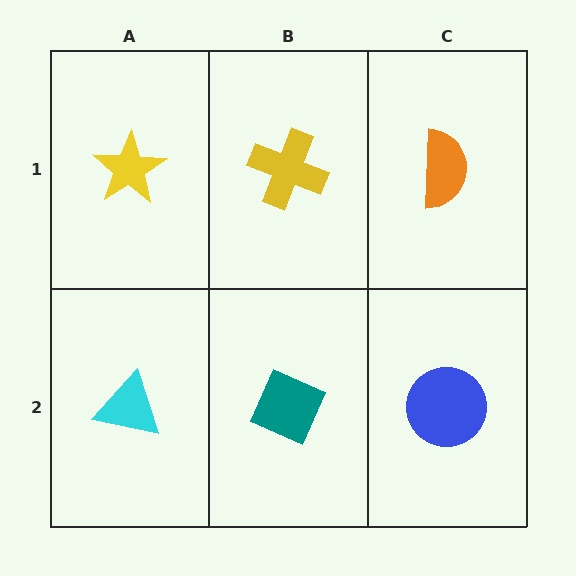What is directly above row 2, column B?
A yellow cross.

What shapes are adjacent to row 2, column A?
A yellow star (row 1, column A), a teal diamond (row 2, column B).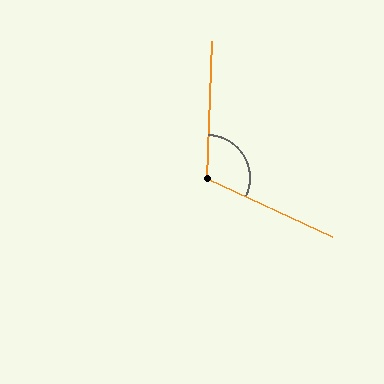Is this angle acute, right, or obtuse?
It is obtuse.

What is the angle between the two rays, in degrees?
Approximately 113 degrees.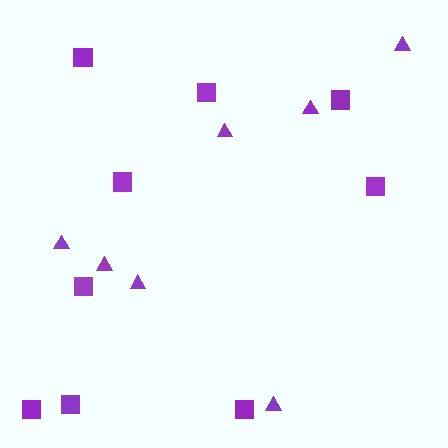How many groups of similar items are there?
There are 2 groups: one group of squares (9) and one group of triangles (7).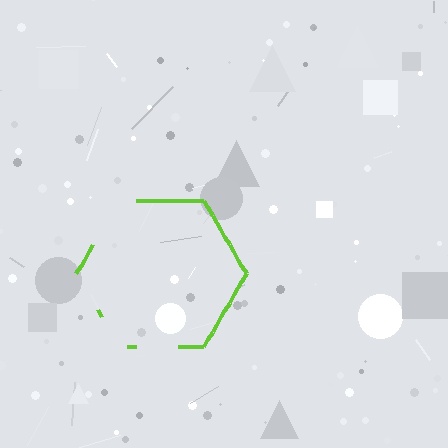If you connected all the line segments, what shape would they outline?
They would outline a hexagon.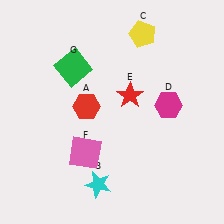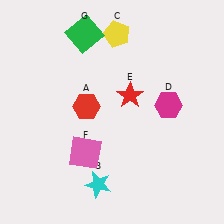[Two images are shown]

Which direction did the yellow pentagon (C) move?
The yellow pentagon (C) moved left.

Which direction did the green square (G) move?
The green square (G) moved up.